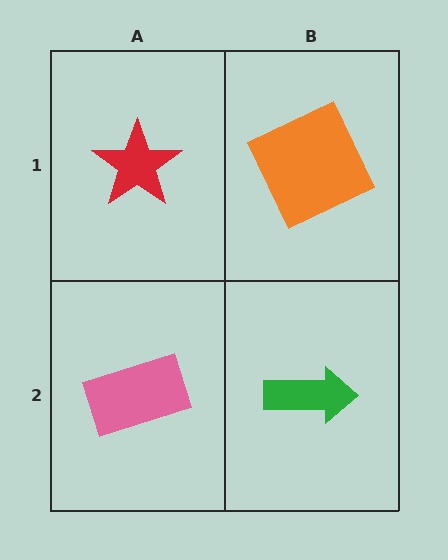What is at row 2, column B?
A green arrow.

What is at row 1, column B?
An orange square.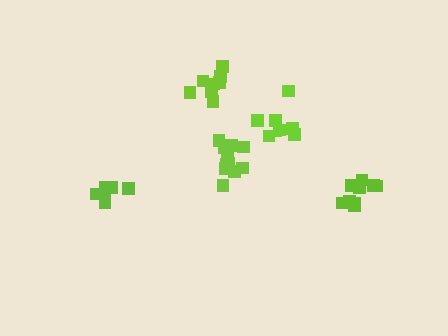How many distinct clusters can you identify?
There are 5 distinct clusters.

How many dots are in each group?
Group 1: 9 dots, Group 2: 6 dots, Group 3: 7 dots, Group 4: 11 dots, Group 5: 8 dots (41 total).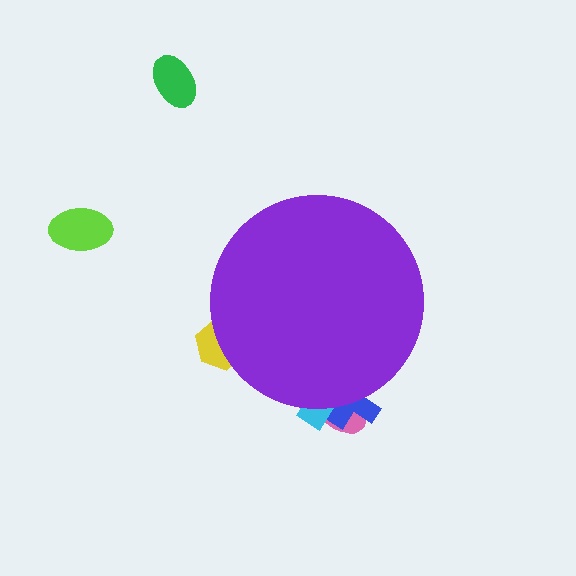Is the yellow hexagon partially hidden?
Yes, the yellow hexagon is partially hidden behind the purple circle.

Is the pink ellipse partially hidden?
Yes, the pink ellipse is partially hidden behind the purple circle.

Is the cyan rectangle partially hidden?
Yes, the cyan rectangle is partially hidden behind the purple circle.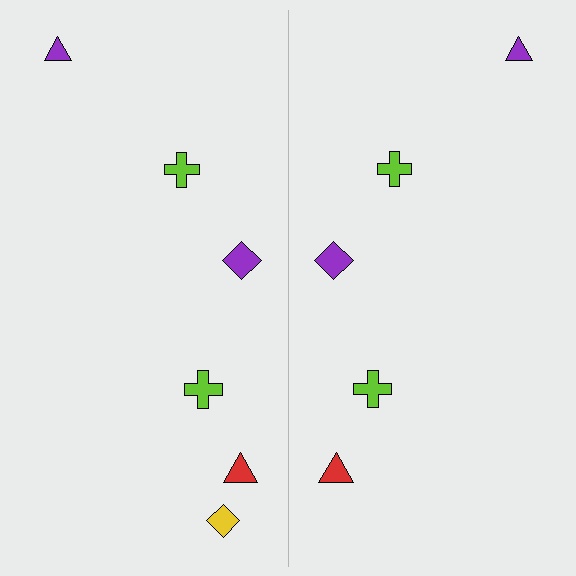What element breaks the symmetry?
A yellow diamond is missing from the right side.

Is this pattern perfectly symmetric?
No, the pattern is not perfectly symmetric. A yellow diamond is missing from the right side.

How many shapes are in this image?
There are 11 shapes in this image.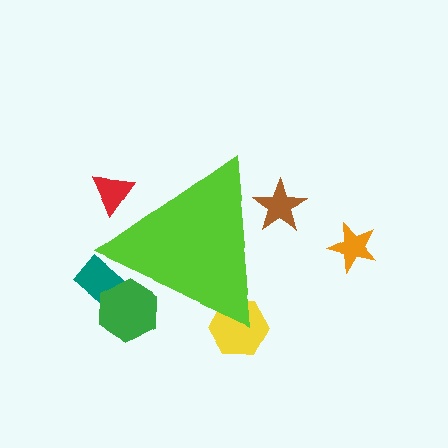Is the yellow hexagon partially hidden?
Yes, the yellow hexagon is partially hidden behind the lime triangle.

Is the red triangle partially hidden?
Yes, the red triangle is partially hidden behind the lime triangle.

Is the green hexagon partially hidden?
Yes, the green hexagon is partially hidden behind the lime triangle.